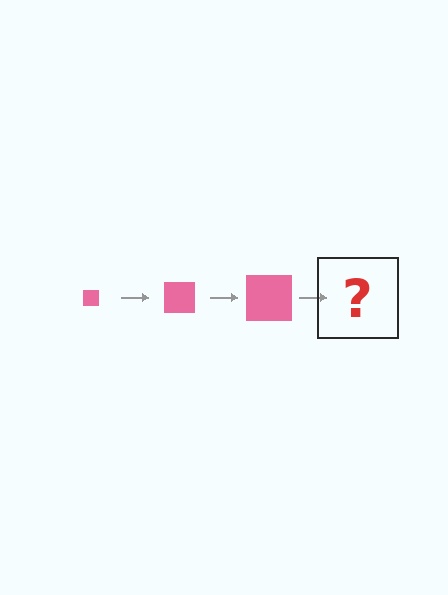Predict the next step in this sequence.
The next step is a pink square, larger than the previous one.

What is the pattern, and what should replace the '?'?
The pattern is that the square gets progressively larger each step. The '?' should be a pink square, larger than the previous one.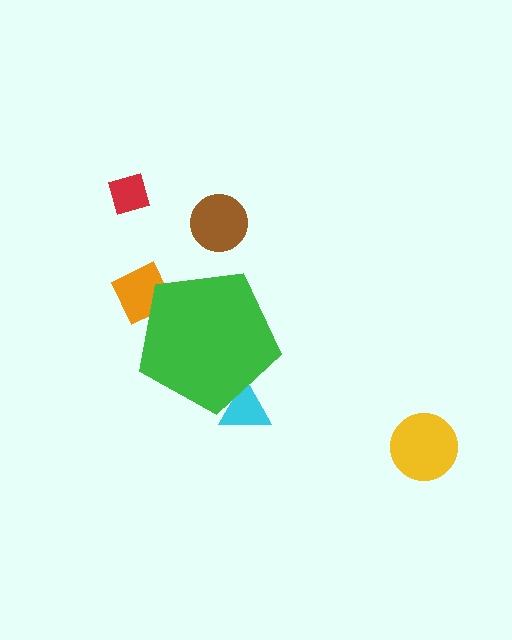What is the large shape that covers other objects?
A green pentagon.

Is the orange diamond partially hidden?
Yes, the orange diamond is partially hidden behind the green pentagon.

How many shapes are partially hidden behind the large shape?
2 shapes are partially hidden.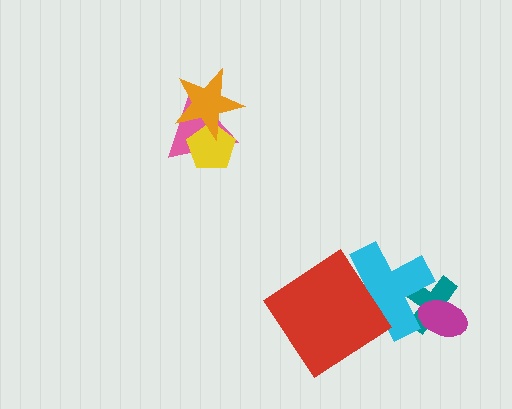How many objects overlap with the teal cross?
2 objects overlap with the teal cross.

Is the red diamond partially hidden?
No, no other shape covers it.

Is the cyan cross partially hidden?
Yes, it is partially covered by another shape.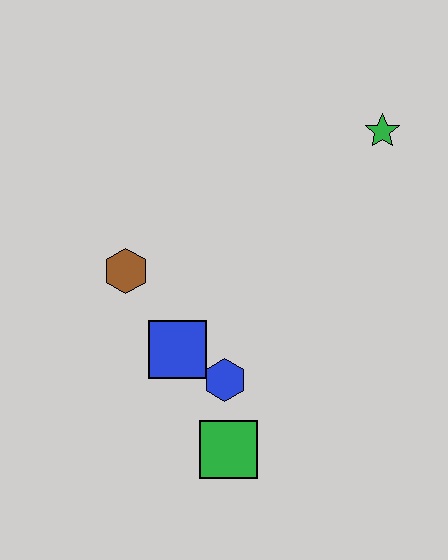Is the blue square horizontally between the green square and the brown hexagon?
Yes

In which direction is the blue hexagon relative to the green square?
The blue hexagon is above the green square.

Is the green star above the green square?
Yes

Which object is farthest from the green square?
The green star is farthest from the green square.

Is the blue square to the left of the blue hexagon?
Yes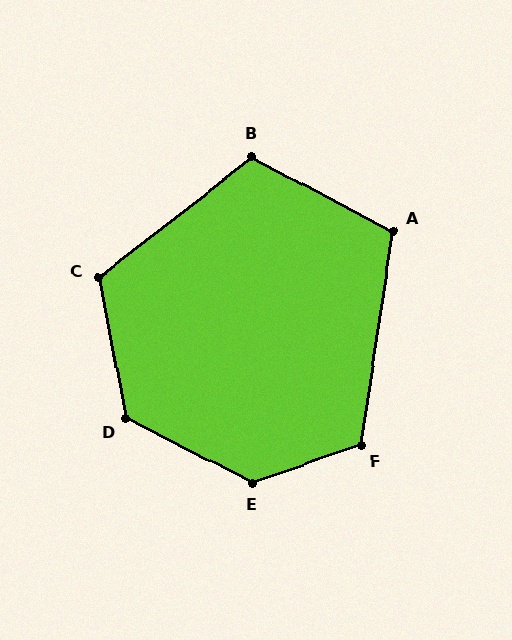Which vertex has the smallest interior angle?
A, at approximately 109 degrees.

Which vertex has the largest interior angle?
E, at approximately 134 degrees.